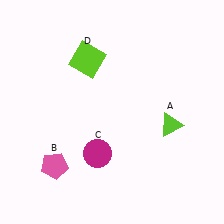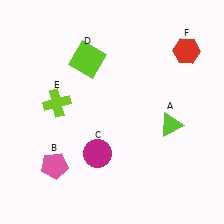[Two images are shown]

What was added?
A lime cross (E), a red hexagon (F) were added in Image 2.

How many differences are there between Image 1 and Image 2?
There are 2 differences between the two images.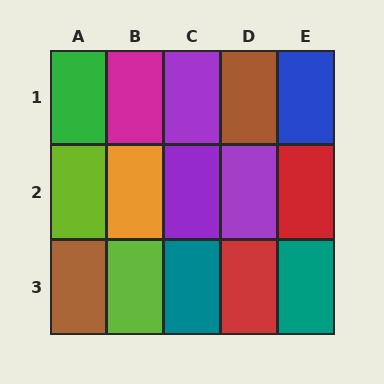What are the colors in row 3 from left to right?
Brown, lime, teal, red, teal.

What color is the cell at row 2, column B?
Orange.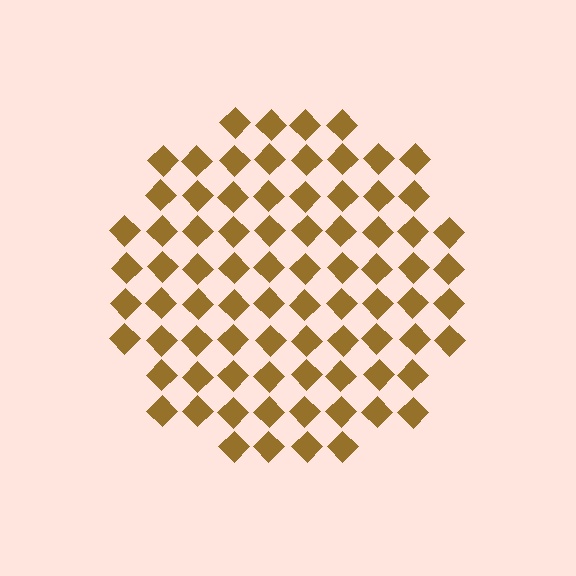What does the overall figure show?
The overall figure shows a circle.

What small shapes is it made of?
It is made of small diamonds.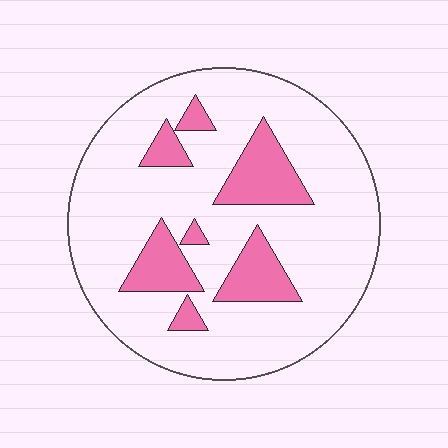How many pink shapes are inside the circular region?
7.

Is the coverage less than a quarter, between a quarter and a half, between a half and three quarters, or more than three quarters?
Less than a quarter.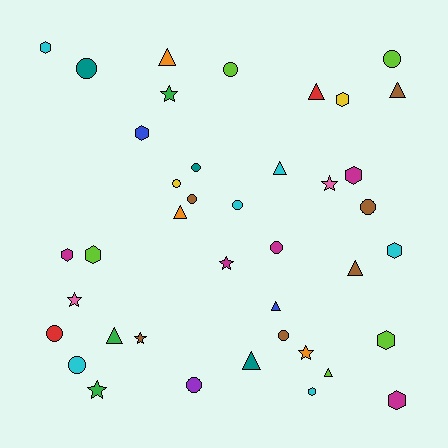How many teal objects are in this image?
There are 3 teal objects.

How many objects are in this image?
There are 40 objects.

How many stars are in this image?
There are 7 stars.